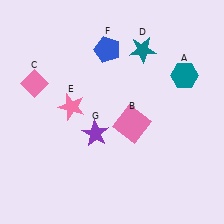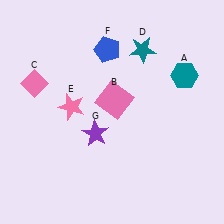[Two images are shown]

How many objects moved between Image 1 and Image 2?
1 object moved between the two images.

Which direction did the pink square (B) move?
The pink square (B) moved up.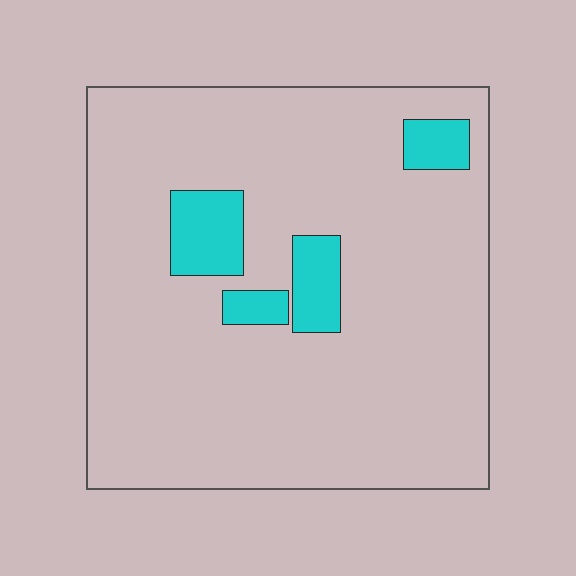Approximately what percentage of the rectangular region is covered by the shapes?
Approximately 10%.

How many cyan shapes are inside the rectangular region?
4.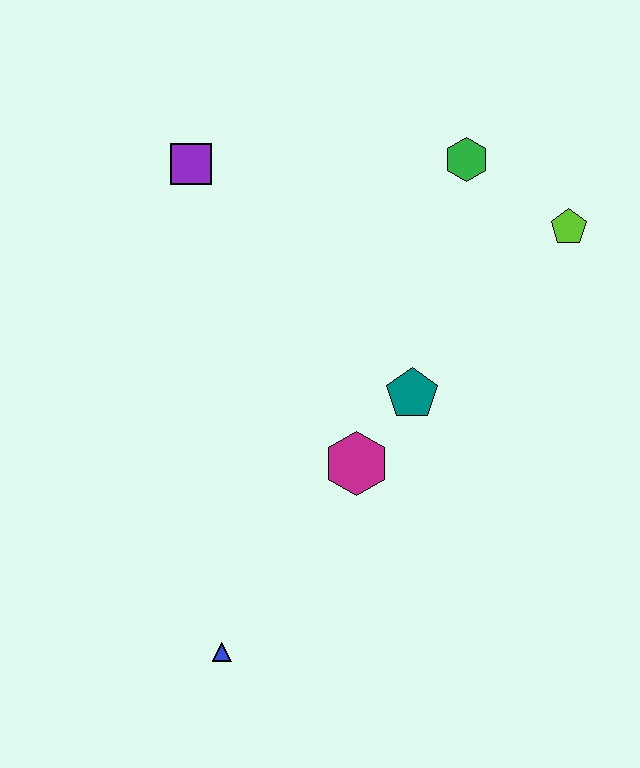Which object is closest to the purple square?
The green hexagon is closest to the purple square.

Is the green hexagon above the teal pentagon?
Yes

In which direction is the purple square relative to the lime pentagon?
The purple square is to the left of the lime pentagon.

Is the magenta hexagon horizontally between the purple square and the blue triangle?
No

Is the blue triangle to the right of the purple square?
Yes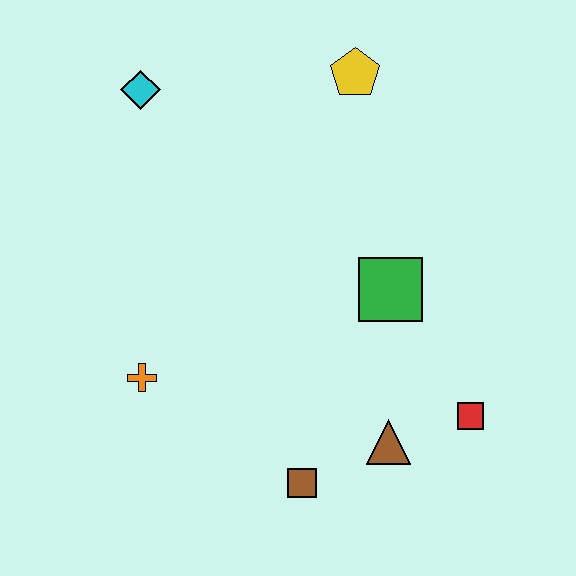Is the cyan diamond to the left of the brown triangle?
Yes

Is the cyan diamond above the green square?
Yes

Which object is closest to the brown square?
The brown triangle is closest to the brown square.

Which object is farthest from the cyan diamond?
The red square is farthest from the cyan diamond.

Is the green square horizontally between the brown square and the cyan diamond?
No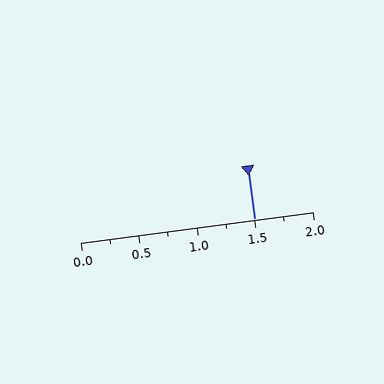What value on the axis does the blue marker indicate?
The marker indicates approximately 1.5.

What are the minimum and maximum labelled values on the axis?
The axis runs from 0.0 to 2.0.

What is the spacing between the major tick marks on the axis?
The major ticks are spaced 0.5 apart.